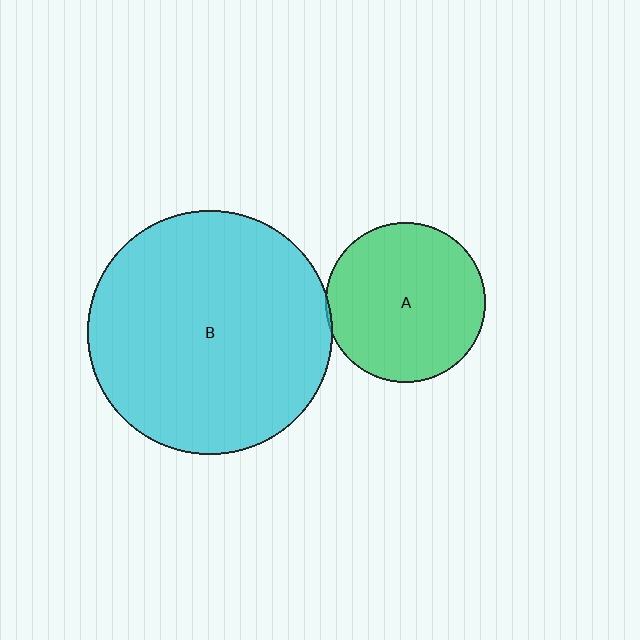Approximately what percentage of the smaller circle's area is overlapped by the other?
Approximately 5%.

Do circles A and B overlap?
Yes.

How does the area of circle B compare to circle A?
Approximately 2.3 times.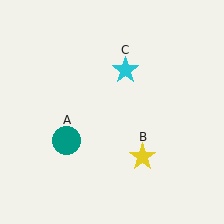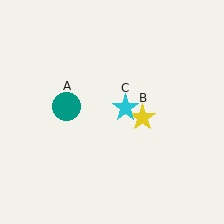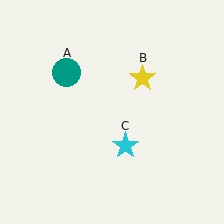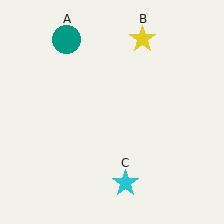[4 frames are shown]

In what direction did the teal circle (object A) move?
The teal circle (object A) moved up.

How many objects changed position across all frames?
3 objects changed position: teal circle (object A), yellow star (object B), cyan star (object C).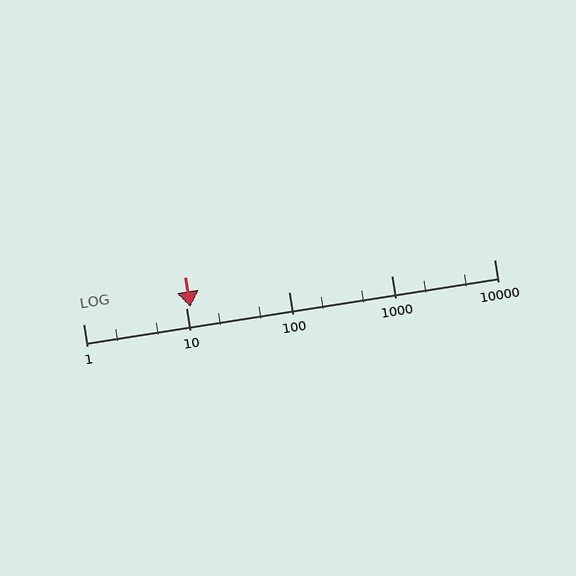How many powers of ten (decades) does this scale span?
The scale spans 4 decades, from 1 to 10000.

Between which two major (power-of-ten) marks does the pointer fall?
The pointer is between 10 and 100.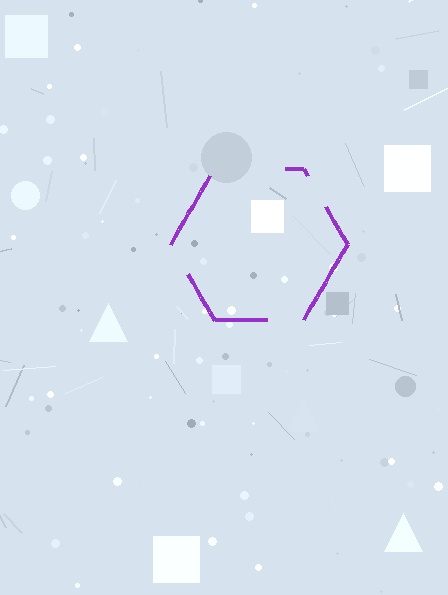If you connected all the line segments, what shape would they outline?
They would outline a hexagon.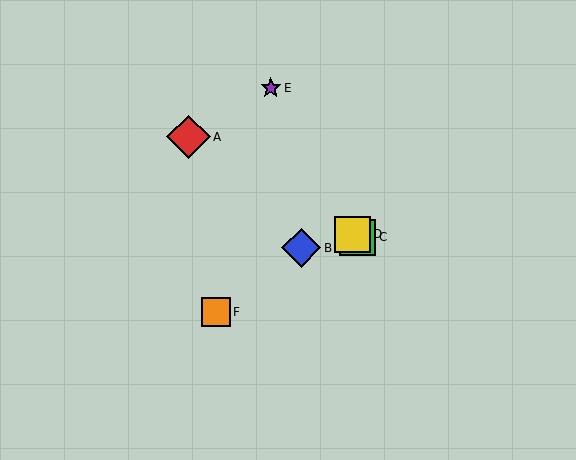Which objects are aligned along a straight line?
Objects A, C, D are aligned along a straight line.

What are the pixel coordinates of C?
Object C is at (358, 237).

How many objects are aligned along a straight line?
3 objects (A, C, D) are aligned along a straight line.